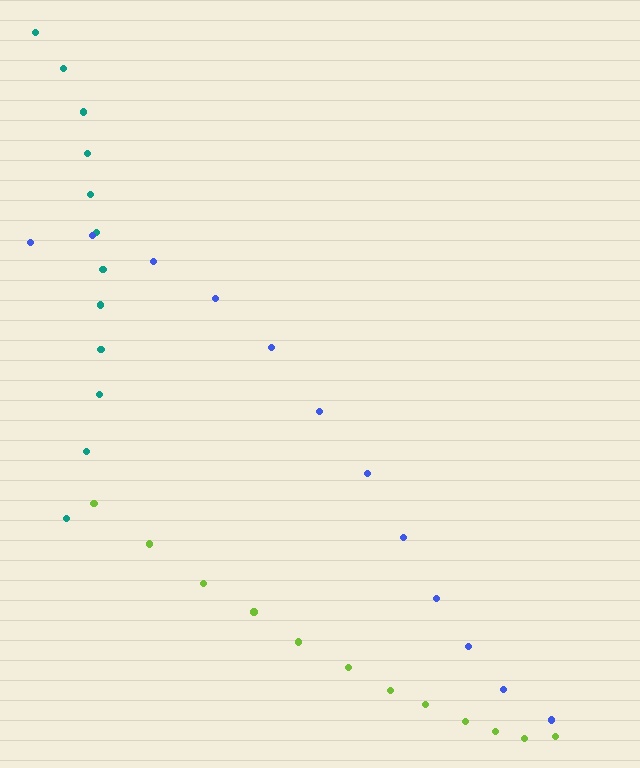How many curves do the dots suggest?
There are 3 distinct paths.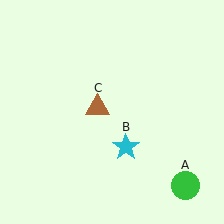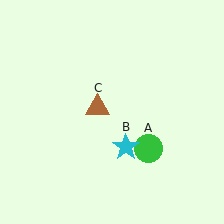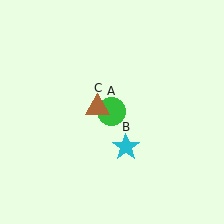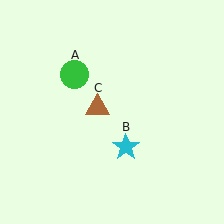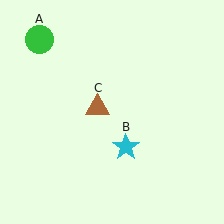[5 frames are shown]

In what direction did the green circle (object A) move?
The green circle (object A) moved up and to the left.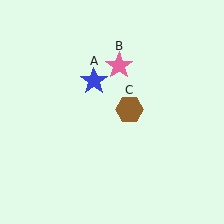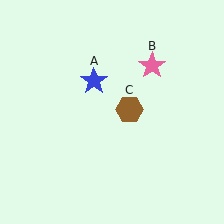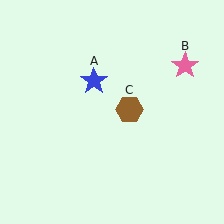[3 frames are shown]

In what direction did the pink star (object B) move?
The pink star (object B) moved right.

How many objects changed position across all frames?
1 object changed position: pink star (object B).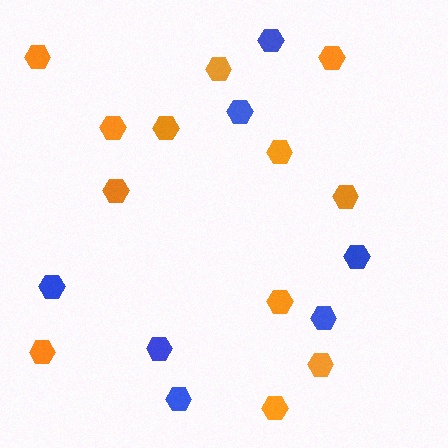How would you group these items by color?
There are 2 groups: one group of blue hexagons (7) and one group of orange hexagons (12).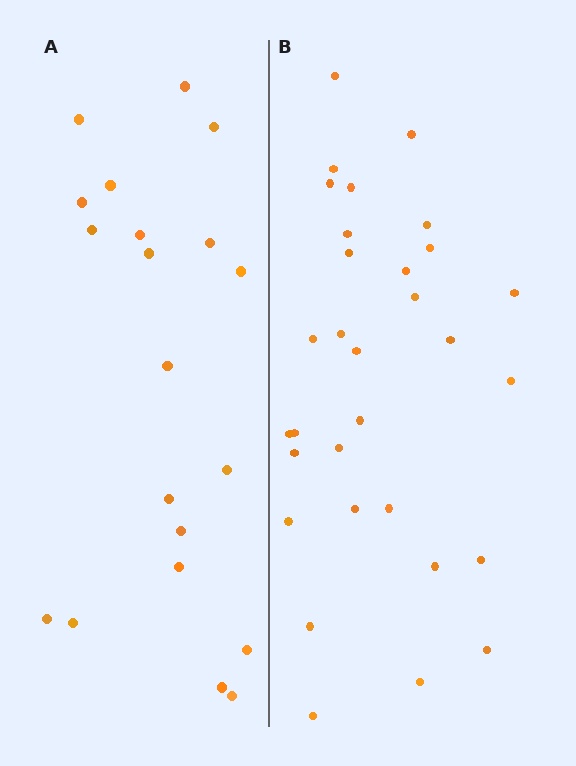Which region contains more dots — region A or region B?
Region B (the right region) has more dots.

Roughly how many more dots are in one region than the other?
Region B has roughly 12 or so more dots than region A.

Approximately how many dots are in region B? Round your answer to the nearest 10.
About 30 dots. (The exact count is 31, which rounds to 30.)